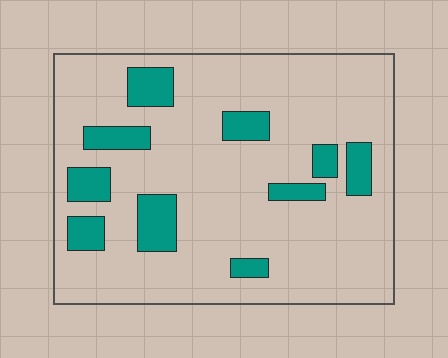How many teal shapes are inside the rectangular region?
10.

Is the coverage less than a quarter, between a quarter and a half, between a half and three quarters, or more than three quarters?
Less than a quarter.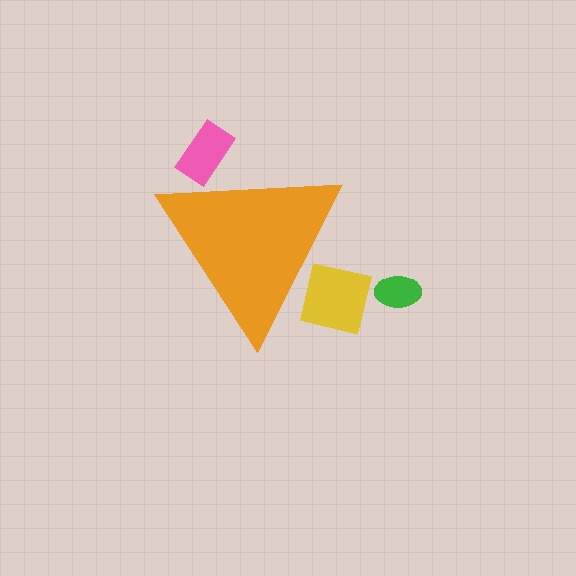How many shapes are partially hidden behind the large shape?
2 shapes are partially hidden.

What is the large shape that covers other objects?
An orange triangle.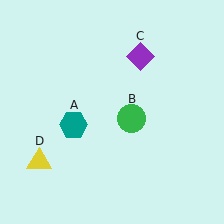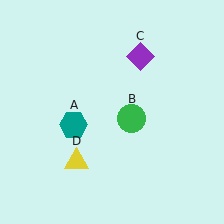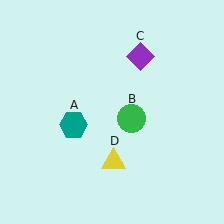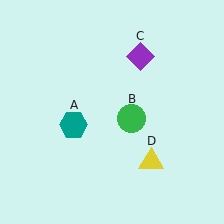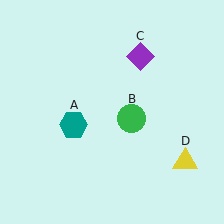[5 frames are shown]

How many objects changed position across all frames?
1 object changed position: yellow triangle (object D).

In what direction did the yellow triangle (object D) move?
The yellow triangle (object D) moved right.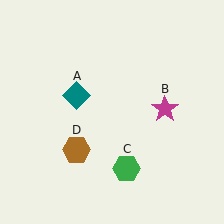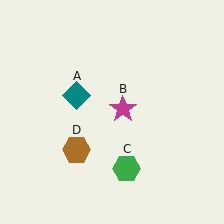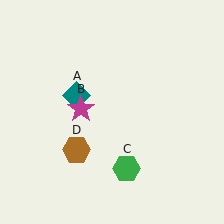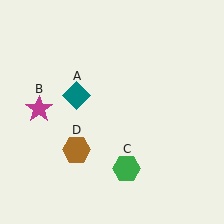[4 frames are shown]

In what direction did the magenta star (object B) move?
The magenta star (object B) moved left.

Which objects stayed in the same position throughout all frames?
Teal diamond (object A) and green hexagon (object C) and brown hexagon (object D) remained stationary.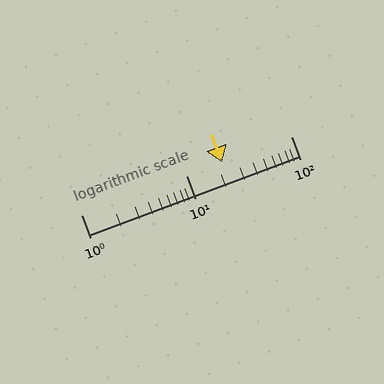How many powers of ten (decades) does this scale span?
The scale spans 2 decades, from 1 to 100.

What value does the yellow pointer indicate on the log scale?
The pointer indicates approximately 22.